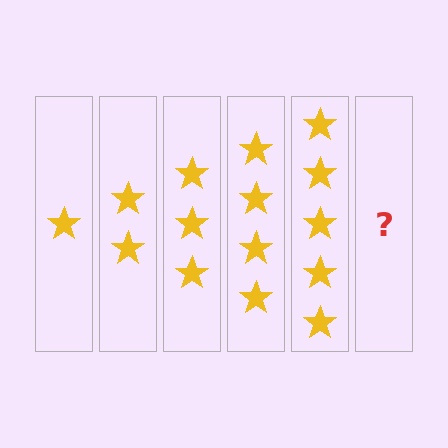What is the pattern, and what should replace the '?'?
The pattern is that each step adds one more star. The '?' should be 6 stars.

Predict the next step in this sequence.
The next step is 6 stars.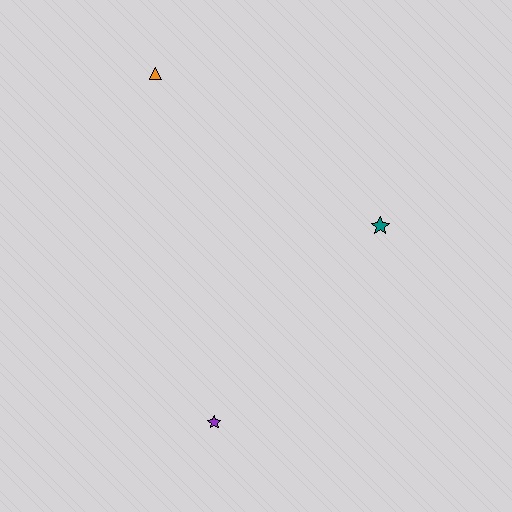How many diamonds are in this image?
There are no diamonds.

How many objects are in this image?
There are 3 objects.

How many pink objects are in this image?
There are no pink objects.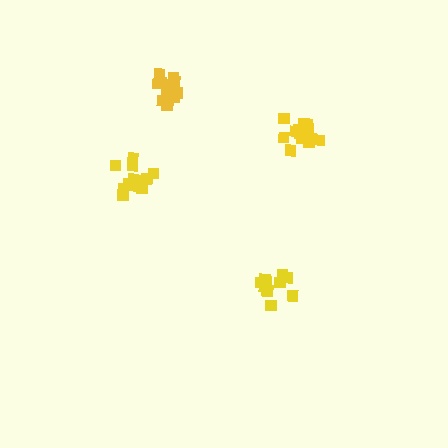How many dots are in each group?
Group 1: 13 dots, Group 2: 13 dots, Group 3: 10 dots, Group 4: 13 dots (49 total).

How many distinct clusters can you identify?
There are 4 distinct clusters.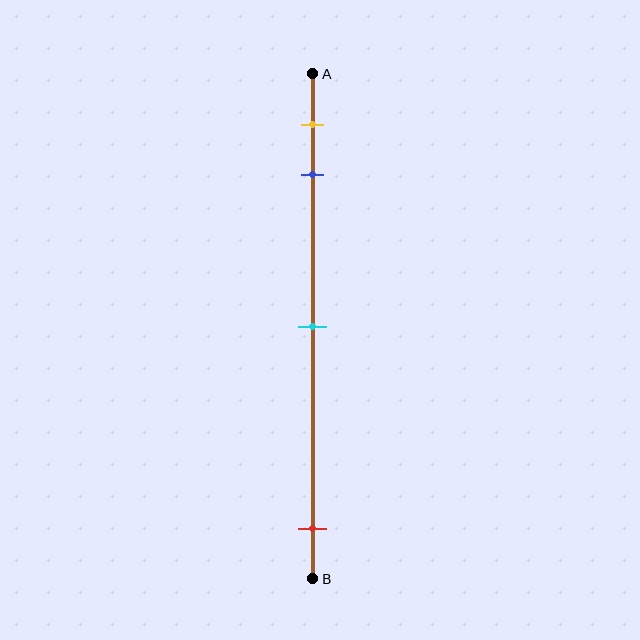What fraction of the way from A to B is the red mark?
The red mark is approximately 90% (0.9) of the way from A to B.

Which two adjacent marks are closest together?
The yellow and blue marks are the closest adjacent pair.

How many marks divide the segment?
There are 4 marks dividing the segment.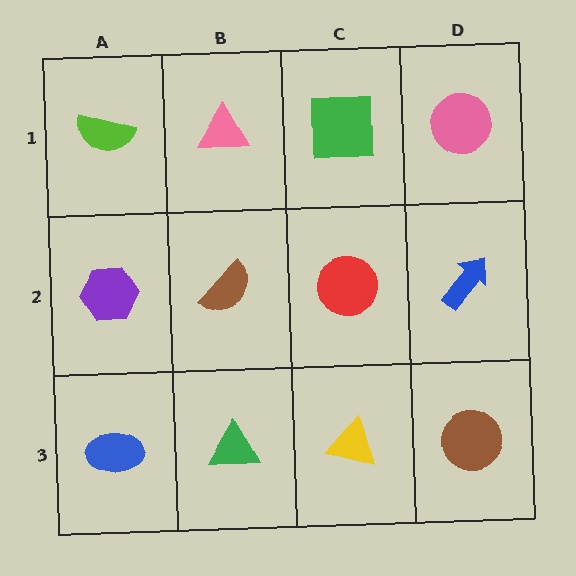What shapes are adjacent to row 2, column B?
A pink triangle (row 1, column B), a green triangle (row 3, column B), a purple hexagon (row 2, column A), a red circle (row 2, column C).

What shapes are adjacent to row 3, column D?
A blue arrow (row 2, column D), a yellow triangle (row 3, column C).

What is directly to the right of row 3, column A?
A green triangle.